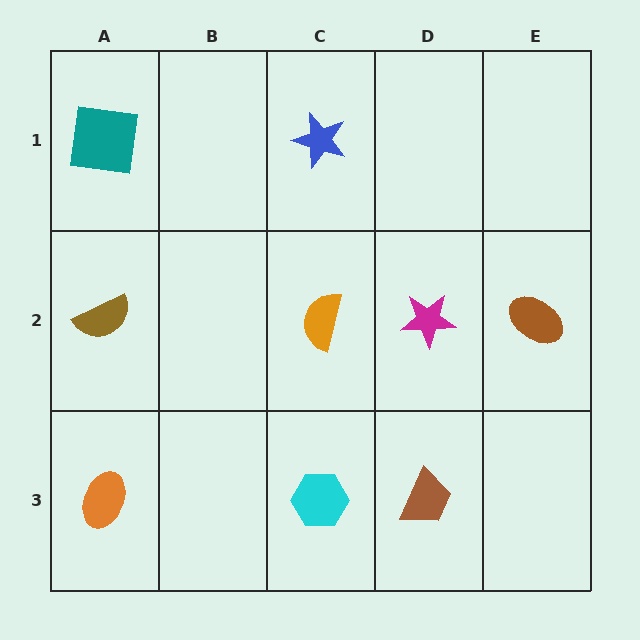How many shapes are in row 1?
2 shapes.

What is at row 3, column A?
An orange ellipse.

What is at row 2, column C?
An orange semicircle.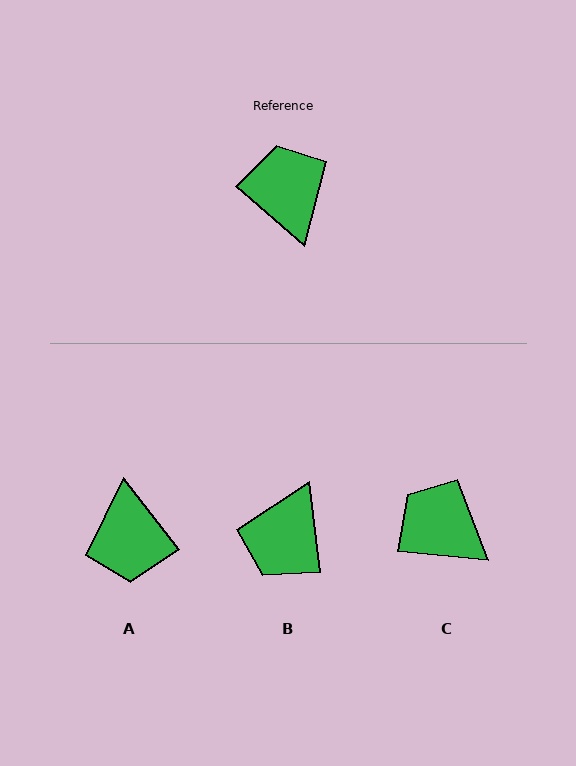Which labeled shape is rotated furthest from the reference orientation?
A, about 169 degrees away.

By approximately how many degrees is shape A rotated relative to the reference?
Approximately 169 degrees counter-clockwise.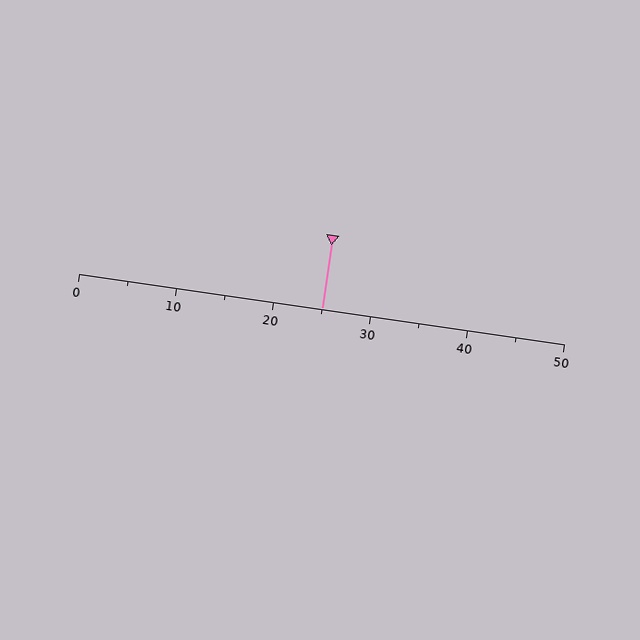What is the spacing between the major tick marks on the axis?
The major ticks are spaced 10 apart.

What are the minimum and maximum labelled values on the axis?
The axis runs from 0 to 50.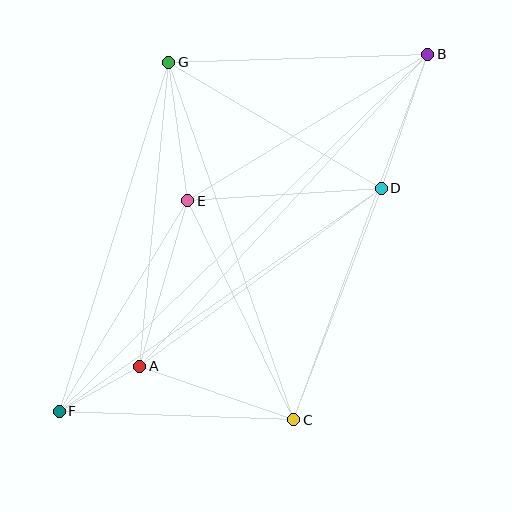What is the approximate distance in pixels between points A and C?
The distance between A and C is approximately 163 pixels.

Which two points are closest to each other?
Points A and F are closest to each other.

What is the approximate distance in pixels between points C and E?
The distance between C and E is approximately 243 pixels.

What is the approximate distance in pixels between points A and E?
The distance between A and E is approximately 172 pixels.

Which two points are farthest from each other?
Points B and F are farthest from each other.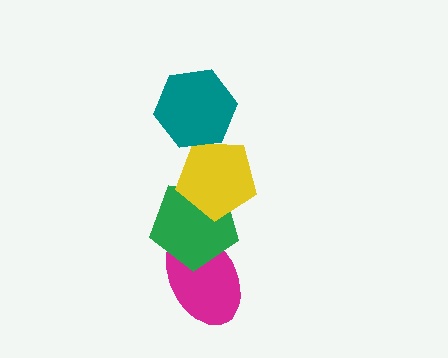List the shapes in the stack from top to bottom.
From top to bottom: the teal hexagon, the yellow pentagon, the green pentagon, the magenta ellipse.